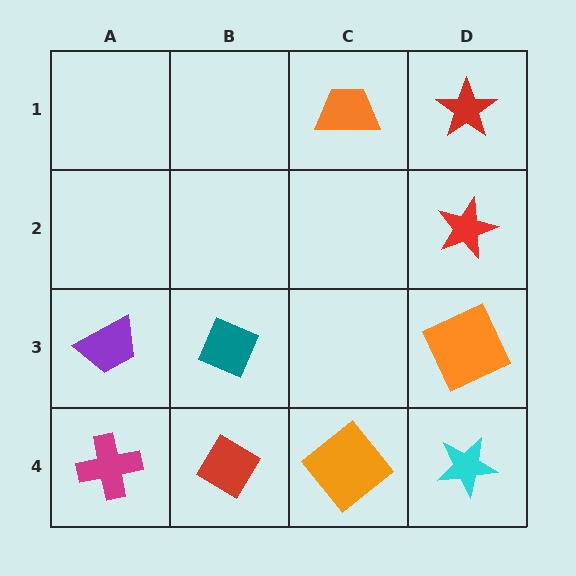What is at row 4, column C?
An orange diamond.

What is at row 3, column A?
A purple trapezoid.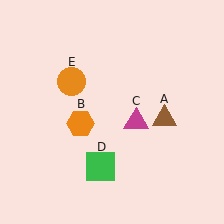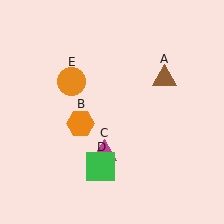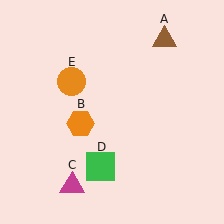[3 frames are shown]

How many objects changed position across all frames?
2 objects changed position: brown triangle (object A), magenta triangle (object C).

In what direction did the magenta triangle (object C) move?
The magenta triangle (object C) moved down and to the left.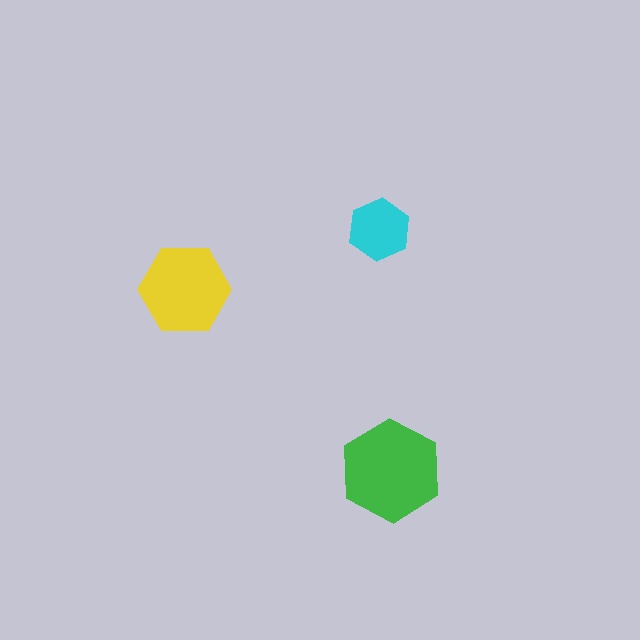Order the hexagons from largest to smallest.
the green one, the yellow one, the cyan one.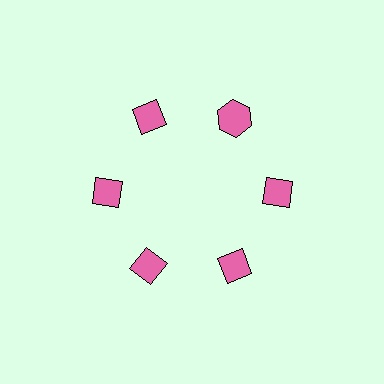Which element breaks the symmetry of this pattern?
The pink hexagon at roughly the 1 o'clock position breaks the symmetry. All other shapes are pink diamonds.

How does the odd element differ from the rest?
It has a different shape: hexagon instead of diamond.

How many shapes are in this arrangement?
There are 6 shapes arranged in a ring pattern.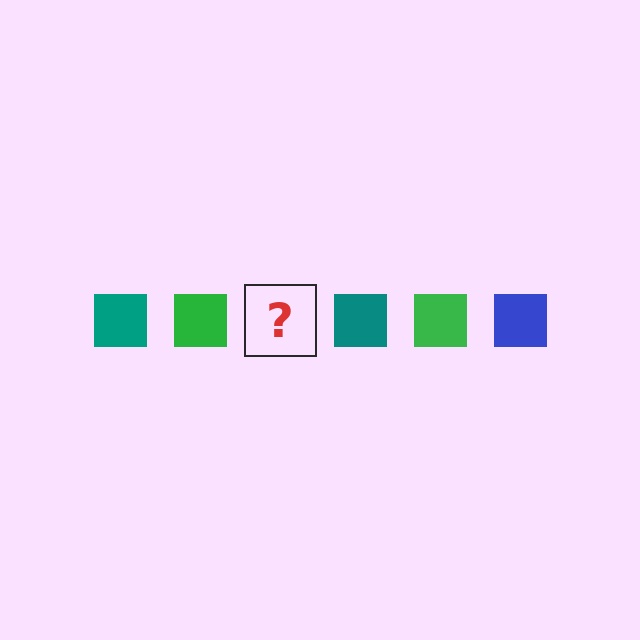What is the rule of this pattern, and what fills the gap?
The rule is that the pattern cycles through teal, green, blue squares. The gap should be filled with a blue square.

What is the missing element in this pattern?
The missing element is a blue square.